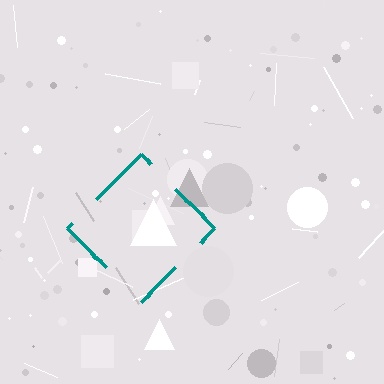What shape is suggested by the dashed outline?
The dashed outline suggests a diamond.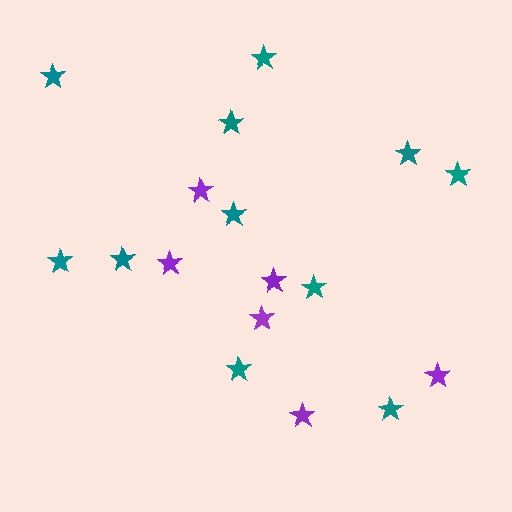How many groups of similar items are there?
There are 2 groups: one group of teal stars (11) and one group of purple stars (6).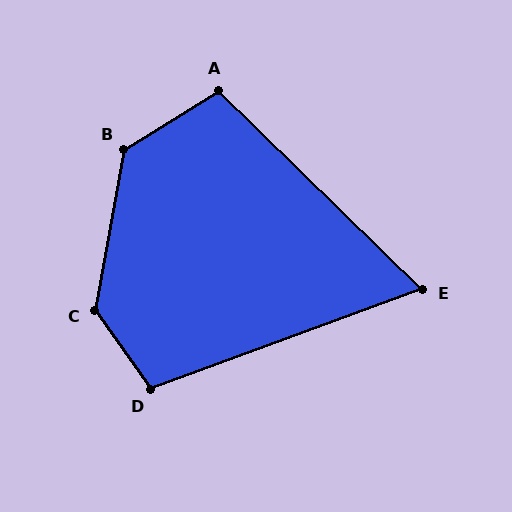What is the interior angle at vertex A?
Approximately 104 degrees (obtuse).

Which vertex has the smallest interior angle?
E, at approximately 65 degrees.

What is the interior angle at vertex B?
Approximately 132 degrees (obtuse).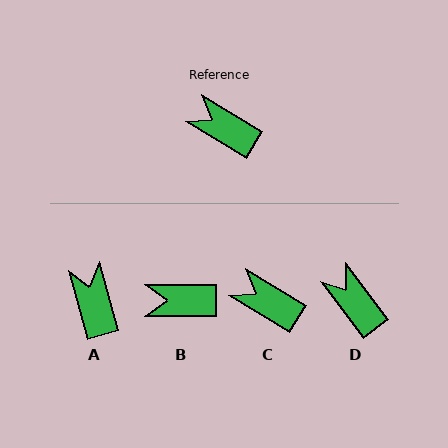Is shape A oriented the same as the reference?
No, it is off by about 43 degrees.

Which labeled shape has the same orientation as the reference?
C.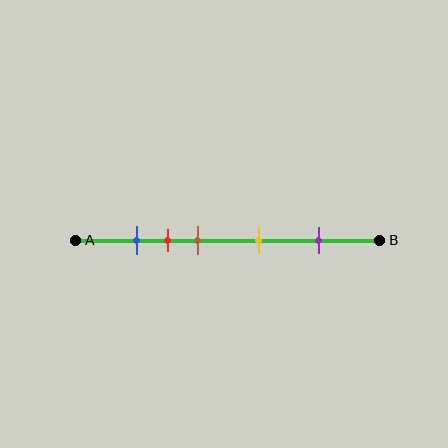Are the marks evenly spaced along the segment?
No, the marks are not evenly spaced.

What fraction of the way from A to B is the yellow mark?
The yellow mark is approximately 60% (0.6) of the way from A to B.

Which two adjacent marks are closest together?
The blue and red marks are the closest adjacent pair.